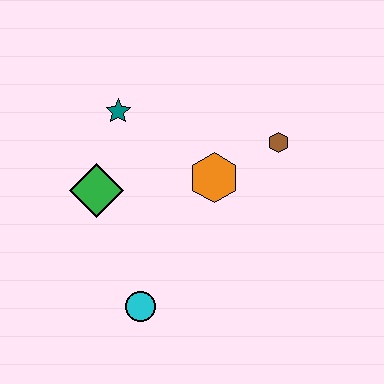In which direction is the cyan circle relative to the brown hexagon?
The cyan circle is below the brown hexagon.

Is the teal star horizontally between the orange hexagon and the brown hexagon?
No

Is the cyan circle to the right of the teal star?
Yes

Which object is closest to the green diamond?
The teal star is closest to the green diamond.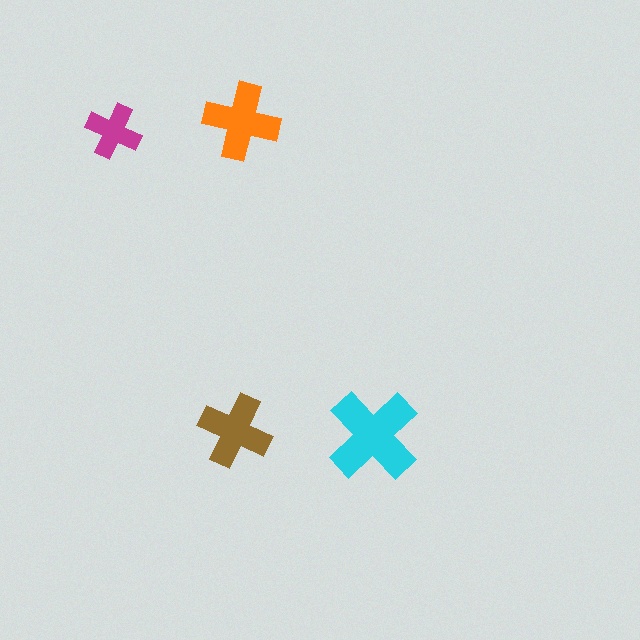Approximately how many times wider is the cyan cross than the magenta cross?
About 1.5 times wider.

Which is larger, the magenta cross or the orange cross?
The orange one.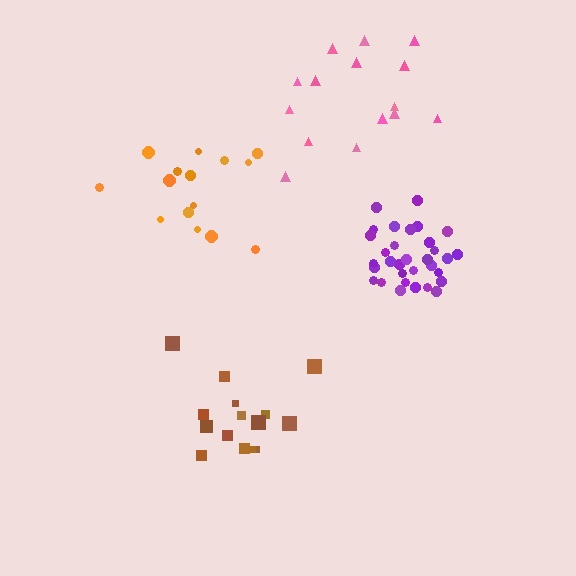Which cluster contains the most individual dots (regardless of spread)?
Purple (32).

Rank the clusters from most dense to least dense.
purple, brown, orange, pink.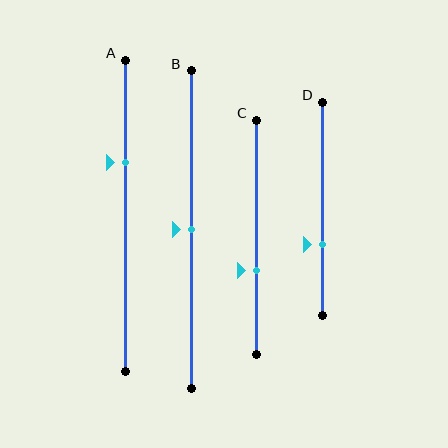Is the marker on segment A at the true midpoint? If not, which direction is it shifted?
No, the marker on segment A is shifted upward by about 17% of the segment length.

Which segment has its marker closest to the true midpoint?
Segment B has its marker closest to the true midpoint.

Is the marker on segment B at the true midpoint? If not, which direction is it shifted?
Yes, the marker on segment B is at the true midpoint.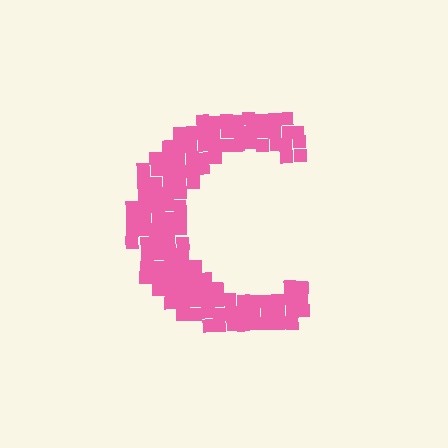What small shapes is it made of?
It is made of small squares.